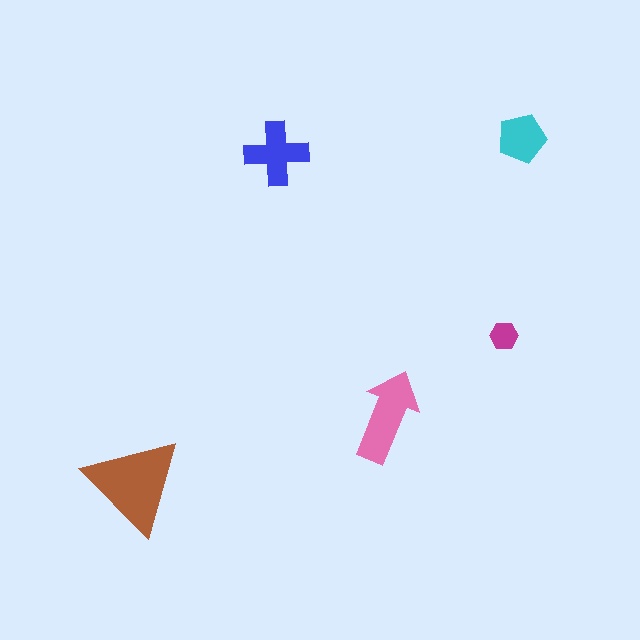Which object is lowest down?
The brown triangle is bottommost.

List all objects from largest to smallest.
The brown triangle, the pink arrow, the blue cross, the cyan pentagon, the magenta hexagon.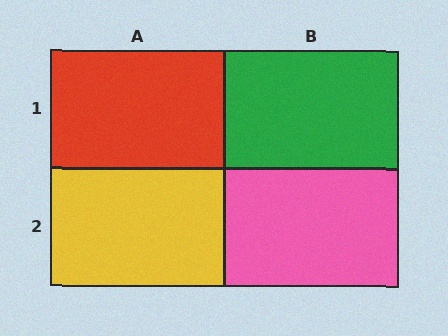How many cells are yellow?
1 cell is yellow.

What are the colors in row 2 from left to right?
Yellow, pink.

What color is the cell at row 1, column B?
Green.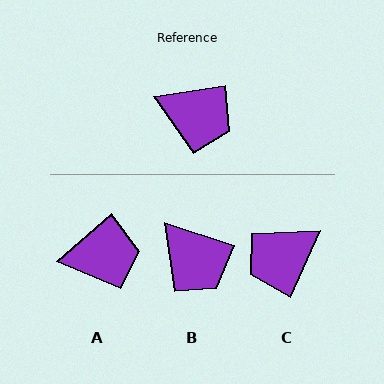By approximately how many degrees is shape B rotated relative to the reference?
Approximately 27 degrees clockwise.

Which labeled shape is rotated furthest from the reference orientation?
C, about 123 degrees away.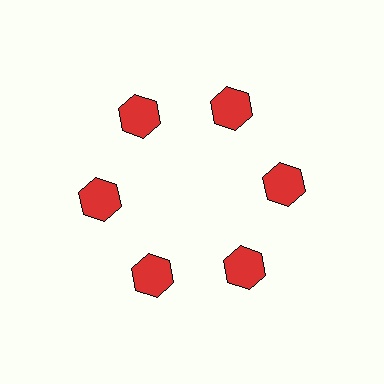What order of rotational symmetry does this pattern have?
This pattern has 6-fold rotational symmetry.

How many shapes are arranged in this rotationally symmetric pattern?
There are 6 shapes, arranged in 6 groups of 1.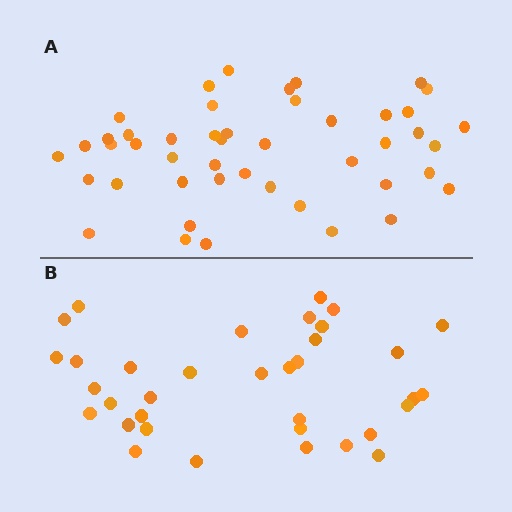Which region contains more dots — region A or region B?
Region A (the top region) has more dots.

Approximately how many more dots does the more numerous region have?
Region A has roughly 12 or so more dots than region B.